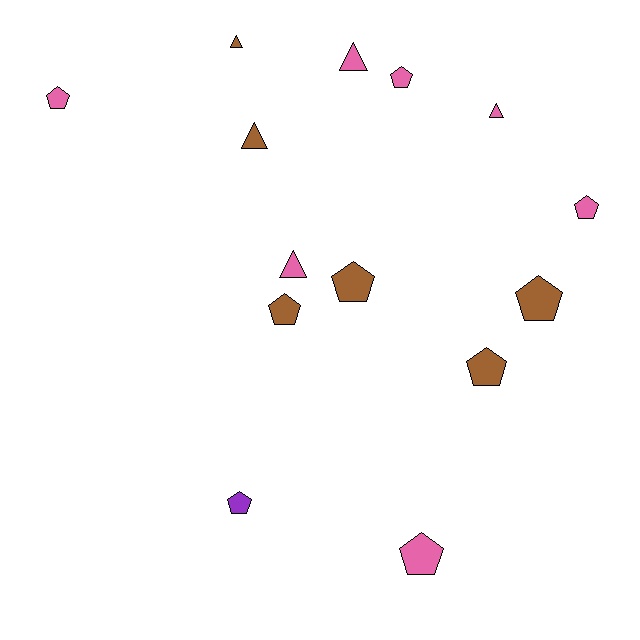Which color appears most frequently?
Pink, with 7 objects.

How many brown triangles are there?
There are 2 brown triangles.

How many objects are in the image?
There are 14 objects.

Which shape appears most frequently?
Pentagon, with 9 objects.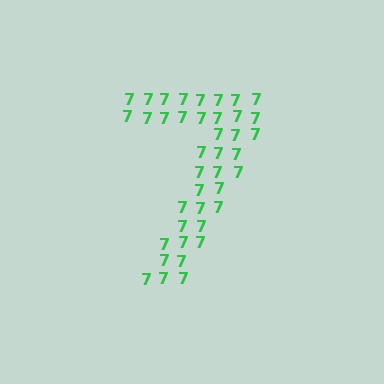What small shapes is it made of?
It is made of small digit 7's.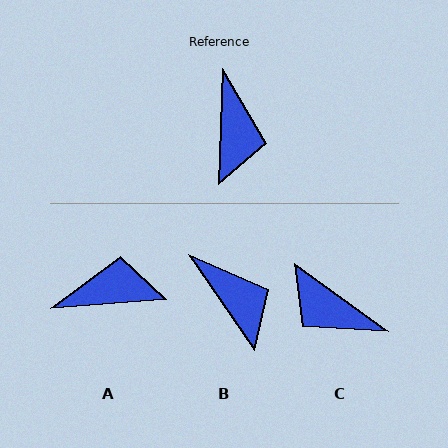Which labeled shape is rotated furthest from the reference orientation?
C, about 123 degrees away.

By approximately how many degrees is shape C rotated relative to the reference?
Approximately 123 degrees clockwise.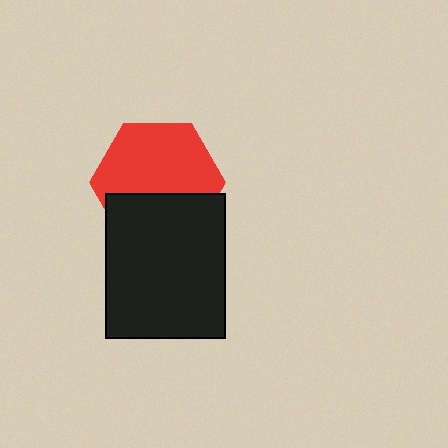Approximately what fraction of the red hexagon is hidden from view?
Roughly 37% of the red hexagon is hidden behind the black rectangle.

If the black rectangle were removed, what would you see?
You would see the complete red hexagon.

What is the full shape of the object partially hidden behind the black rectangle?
The partially hidden object is a red hexagon.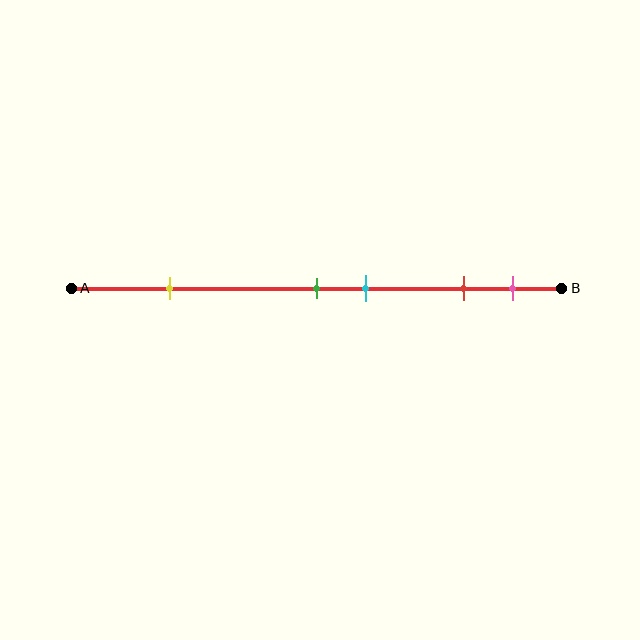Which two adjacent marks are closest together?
The green and cyan marks are the closest adjacent pair.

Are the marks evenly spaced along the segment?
No, the marks are not evenly spaced.